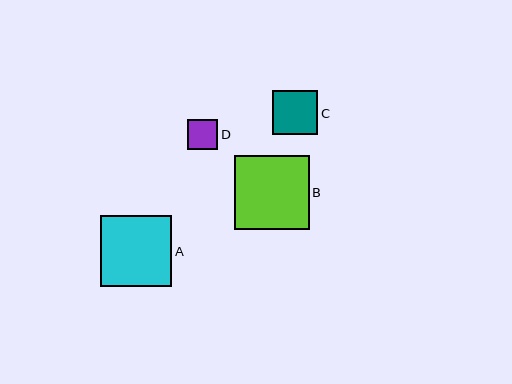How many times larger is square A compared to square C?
Square A is approximately 1.6 times the size of square C.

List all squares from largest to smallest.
From largest to smallest: B, A, C, D.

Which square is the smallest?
Square D is the smallest with a size of approximately 30 pixels.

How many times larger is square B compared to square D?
Square B is approximately 2.5 times the size of square D.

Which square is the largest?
Square B is the largest with a size of approximately 75 pixels.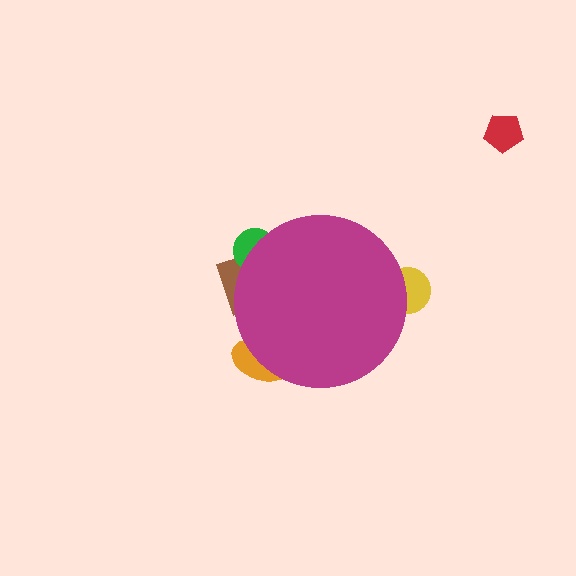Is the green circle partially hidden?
Yes, the green circle is partially hidden behind the magenta circle.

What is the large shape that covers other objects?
A magenta circle.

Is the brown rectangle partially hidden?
Yes, the brown rectangle is partially hidden behind the magenta circle.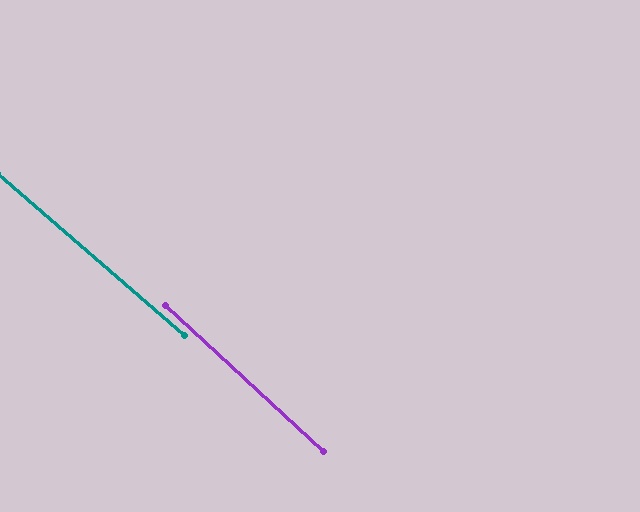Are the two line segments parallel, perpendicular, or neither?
Parallel — their directions differ by only 1.9°.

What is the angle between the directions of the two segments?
Approximately 2 degrees.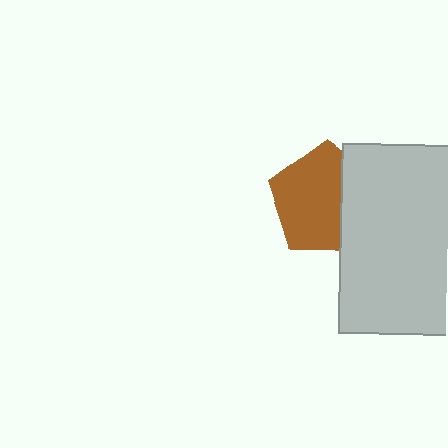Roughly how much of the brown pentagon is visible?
Most of it is visible (roughly 66%).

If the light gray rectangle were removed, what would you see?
You would see the complete brown pentagon.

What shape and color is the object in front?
The object in front is a light gray rectangle.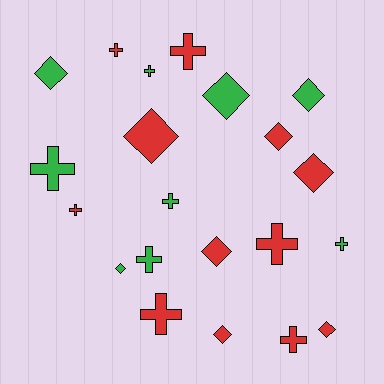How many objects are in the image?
There are 21 objects.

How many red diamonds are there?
There are 6 red diamonds.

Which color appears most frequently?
Red, with 12 objects.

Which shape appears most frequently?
Cross, with 11 objects.